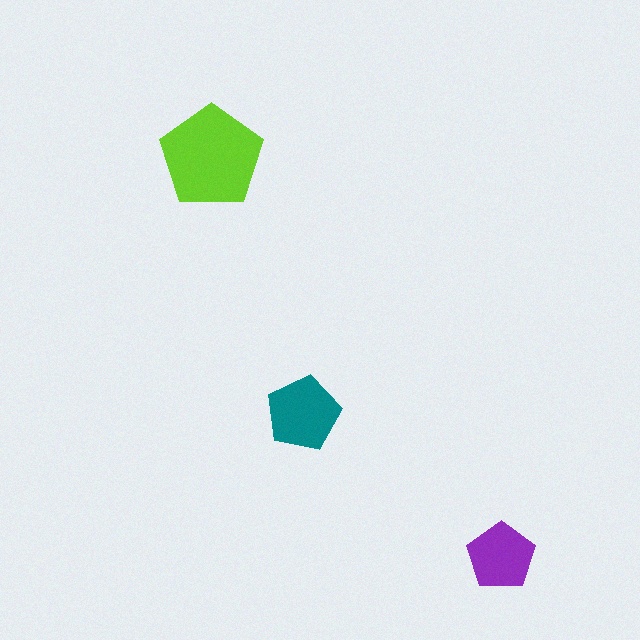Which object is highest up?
The lime pentagon is topmost.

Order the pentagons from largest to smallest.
the lime one, the teal one, the purple one.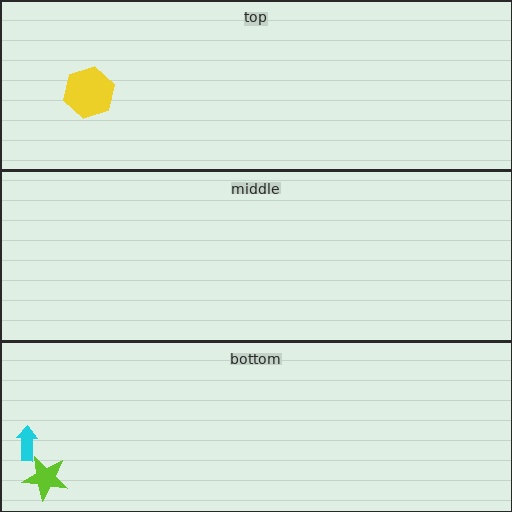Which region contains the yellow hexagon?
The top region.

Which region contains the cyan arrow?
The bottom region.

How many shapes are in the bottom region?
2.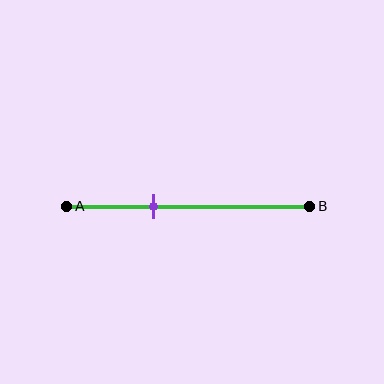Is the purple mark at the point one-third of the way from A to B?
Yes, the mark is approximately at the one-third point.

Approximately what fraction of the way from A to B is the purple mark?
The purple mark is approximately 35% of the way from A to B.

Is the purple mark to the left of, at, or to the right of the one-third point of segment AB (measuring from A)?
The purple mark is approximately at the one-third point of segment AB.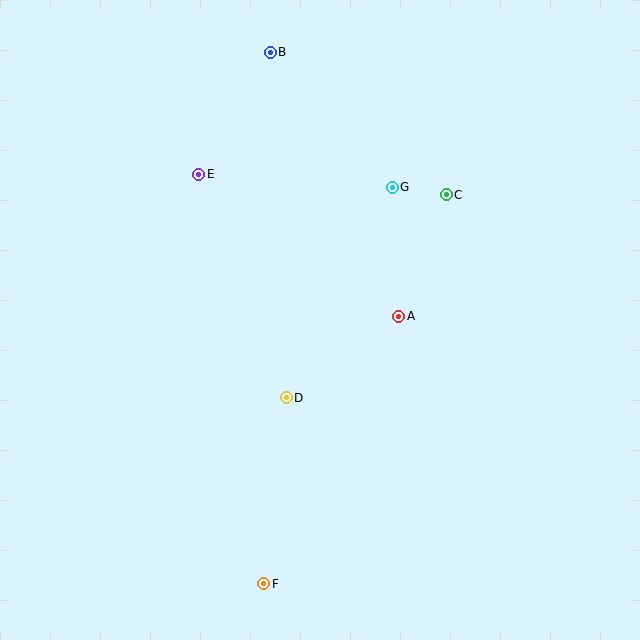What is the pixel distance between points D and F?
The distance between D and F is 187 pixels.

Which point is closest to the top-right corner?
Point C is closest to the top-right corner.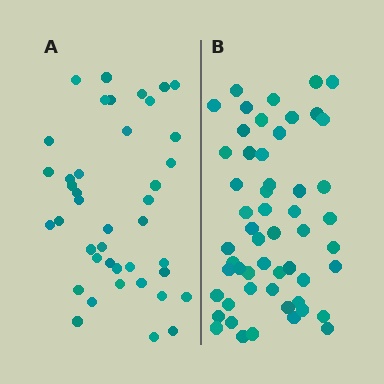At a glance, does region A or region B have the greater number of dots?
Region B (the right region) has more dots.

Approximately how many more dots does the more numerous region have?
Region B has approximately 15 more dots than region A.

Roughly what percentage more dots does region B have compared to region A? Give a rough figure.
About 30% more.